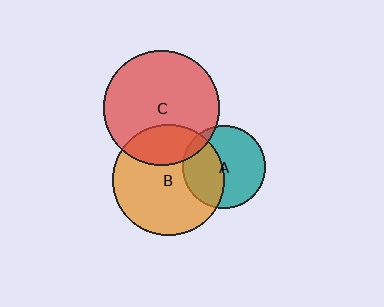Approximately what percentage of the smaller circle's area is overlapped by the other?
Approximately 25%.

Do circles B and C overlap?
Yes.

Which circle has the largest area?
Circle C (red).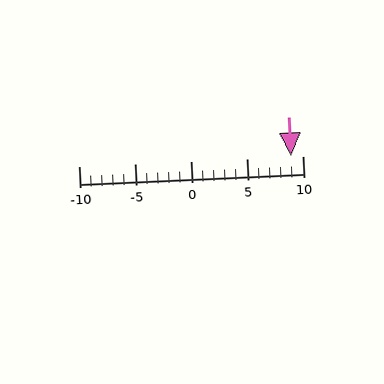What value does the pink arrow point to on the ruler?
The pink arrow points to approximately 9.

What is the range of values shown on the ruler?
The ruler shows values from -10 to 10.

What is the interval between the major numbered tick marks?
The major tick marks are spaced 5 units apart.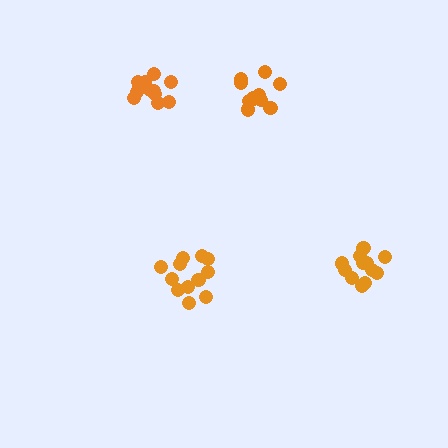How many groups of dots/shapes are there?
There are 4 groups.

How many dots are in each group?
Group 1: 11 dots, Group 2: 12 dots, Group 3: 12 dots, Group 4: 12 dots (47 total).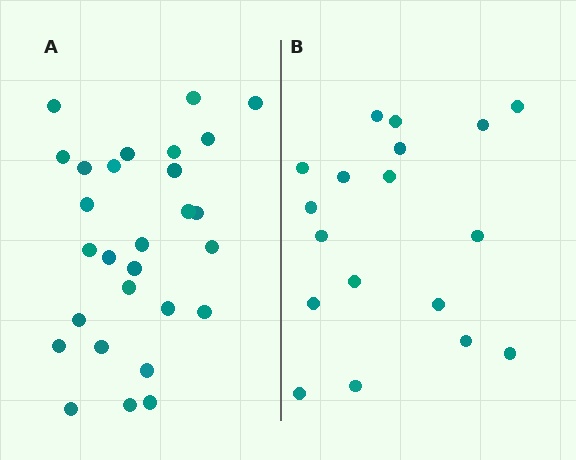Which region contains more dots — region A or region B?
Region A (the left region) has more dots.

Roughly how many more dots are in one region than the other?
Region A has roughly 10 or so more dots than region B.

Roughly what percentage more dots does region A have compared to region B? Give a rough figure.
About 55% more.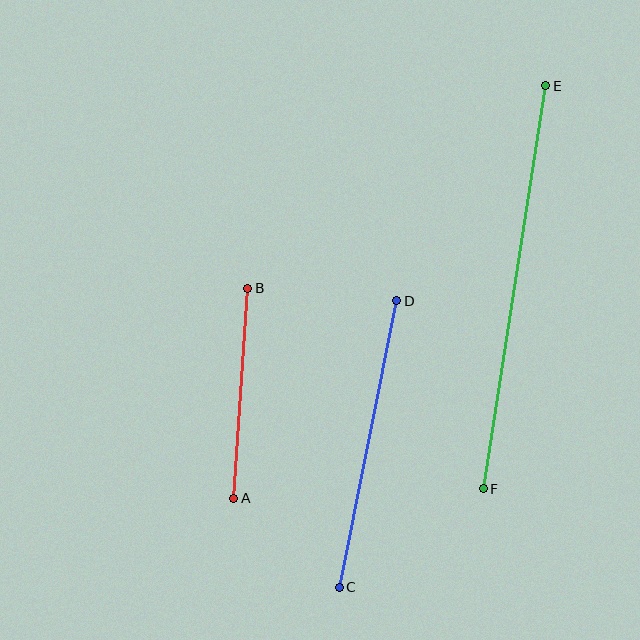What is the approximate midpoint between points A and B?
The midpoint is at approximately (241, 393) pixels.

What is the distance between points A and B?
The distance is approximately 210 pixels.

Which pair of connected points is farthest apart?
Points E and F are farthest apart.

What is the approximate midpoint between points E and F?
The midpoint is at approximately (514, 287) pixels.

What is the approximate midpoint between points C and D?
The midpoint is at approximately (368, 444) pixels.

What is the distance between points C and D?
The distance is approximately 292 pixels.